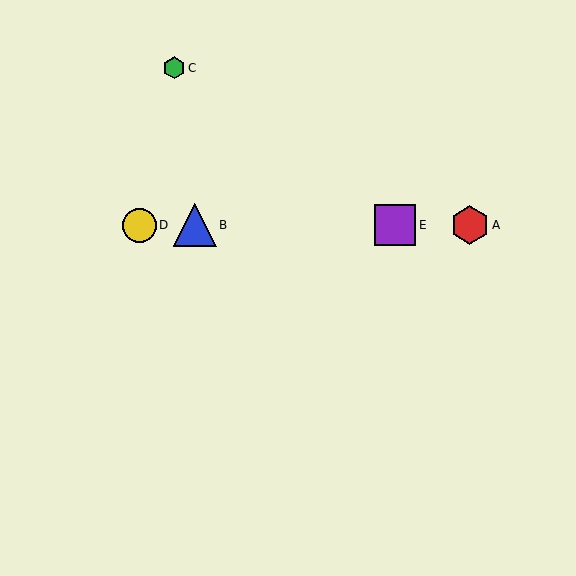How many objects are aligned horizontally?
4 objects (A, B, D, E) are aligned horizontally.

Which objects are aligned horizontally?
Objects A, B, D, E are aligned horizontally.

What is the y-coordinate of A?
Object A is at y≈225.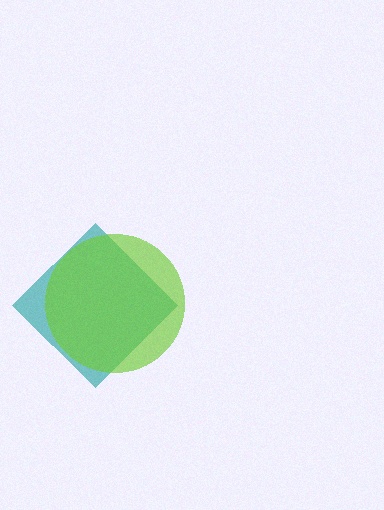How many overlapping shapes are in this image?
There are 2 overlapping shapes in the image.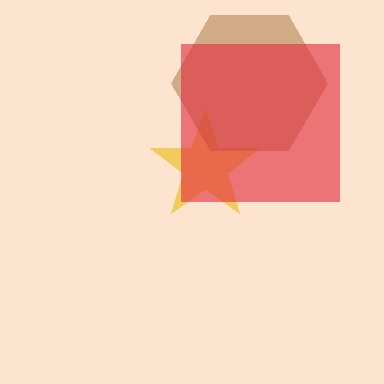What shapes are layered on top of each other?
The layered shapes are: a yellow star, a brown hexagon, a red square.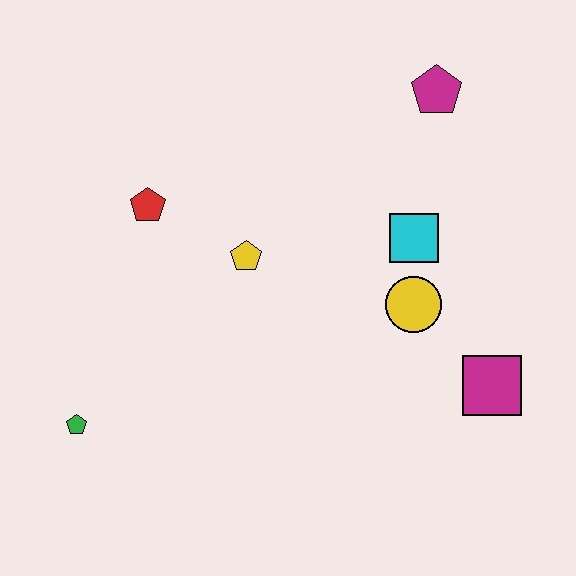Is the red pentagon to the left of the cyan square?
Yes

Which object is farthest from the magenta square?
The green pentagon is farthest from the magenta square.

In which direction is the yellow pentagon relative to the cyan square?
The yellow pentagon is to the left of the cyan square.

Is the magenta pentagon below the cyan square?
No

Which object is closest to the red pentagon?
The yellow pentagon is closest to the red pentagon.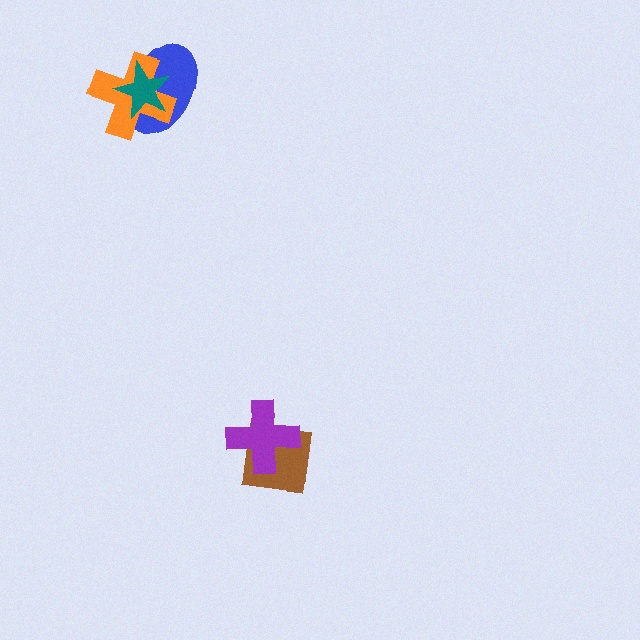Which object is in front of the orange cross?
The teal star is in front of the orange cross.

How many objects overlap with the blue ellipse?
2 objects overlap with the blue ellipse.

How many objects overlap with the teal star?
2 objects overlap with the teal star.